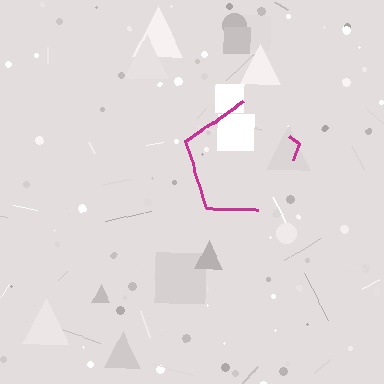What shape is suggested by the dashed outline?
The dashed outline suggests a pentagon.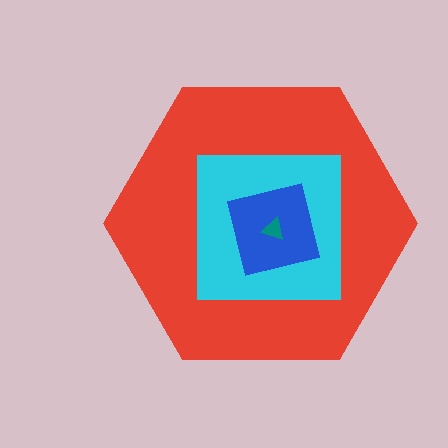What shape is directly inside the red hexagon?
The cyan square.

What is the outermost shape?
The red hexagon.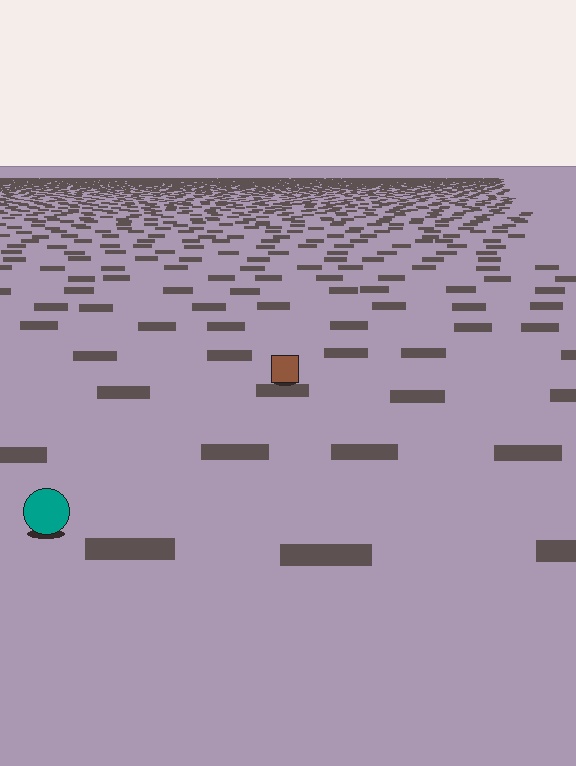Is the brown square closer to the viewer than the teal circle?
No. The teal circle is closer — you can tell from the texture gradient: the ground texture is coarser near it.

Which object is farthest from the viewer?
The brown square is farthest from the viewer. It appears smaller and the ground texture around it is denser.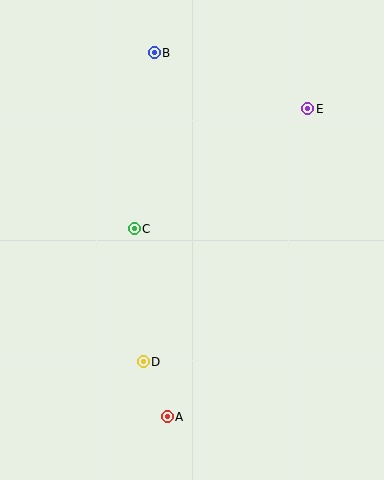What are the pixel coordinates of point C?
Point C is at (134, 229).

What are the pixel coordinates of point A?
Point A is at (167, 417).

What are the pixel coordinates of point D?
Point D is at (143, 362).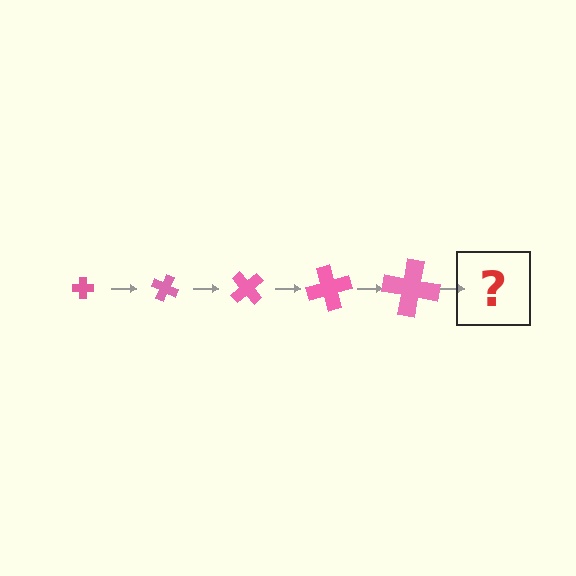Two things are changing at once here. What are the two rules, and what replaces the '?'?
The two rules are that the cross grows larger each step and it rotates 25 degrees each step. The '?' should be a cross, larger than the previous one and rotated 125 degrees from the start.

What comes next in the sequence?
The next element should be a cross, larger than the previous one and rotated 125 degrees from the start.